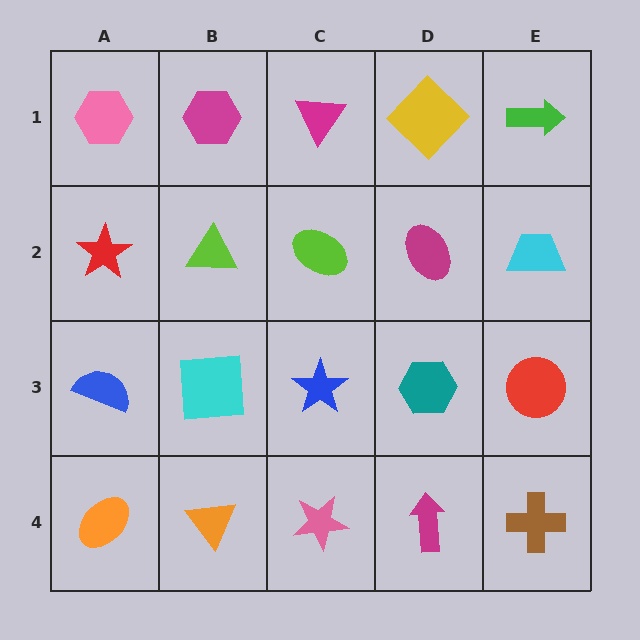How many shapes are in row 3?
5 shapes.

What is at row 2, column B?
A lime triangle.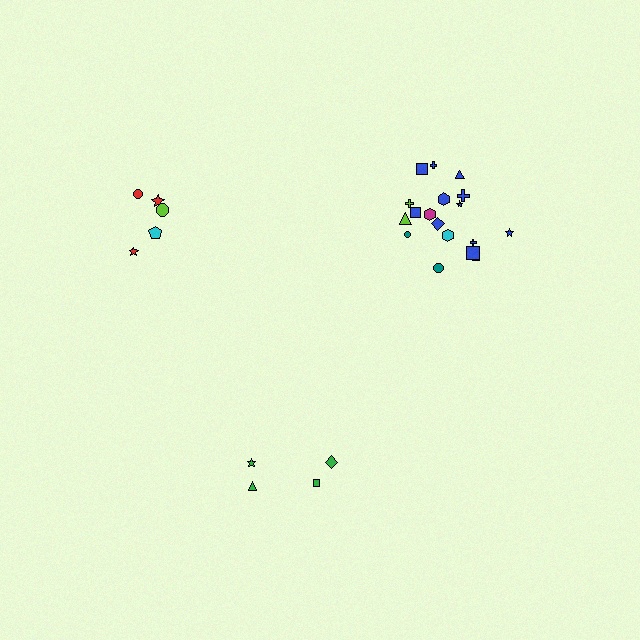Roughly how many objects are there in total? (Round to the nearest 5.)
Roughly 25 objects in total.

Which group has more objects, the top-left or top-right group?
The top-right group.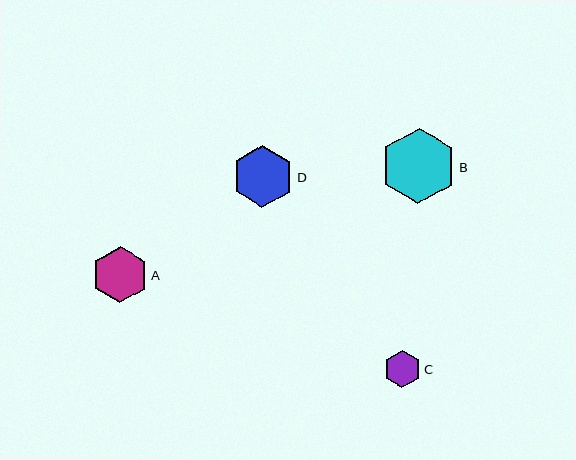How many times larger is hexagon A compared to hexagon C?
Hexagon A is approximately 1.5 times the size of hexagon C.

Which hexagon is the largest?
Hexagon B is the largest with a size of approximately 76 pixels.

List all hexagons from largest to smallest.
From largest to smallest: B, D, A, C.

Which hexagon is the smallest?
Hexagon C is the smallest with a size of approximately 37 pixels.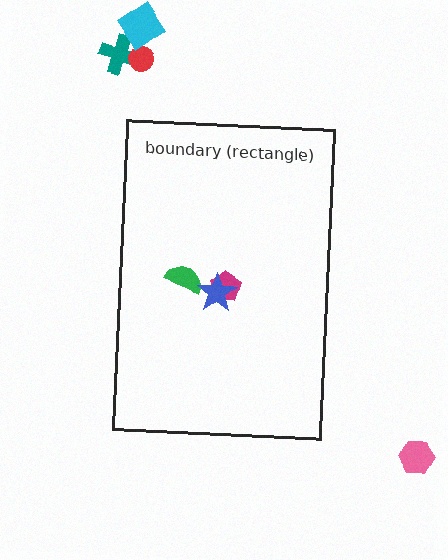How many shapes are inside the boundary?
3 inside, 4 outside.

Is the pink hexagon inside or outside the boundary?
Outside.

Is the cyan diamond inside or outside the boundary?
Outside.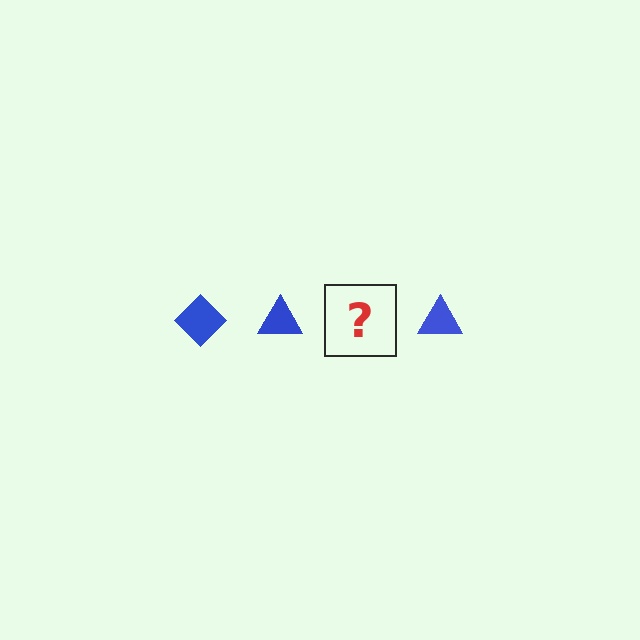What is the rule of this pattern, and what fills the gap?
The rule is that the pattern cycles through diamond, triangle shapes in blue. The gap should be filled with a blue diamond.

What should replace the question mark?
The question mark should be replaced with a blue diamond.